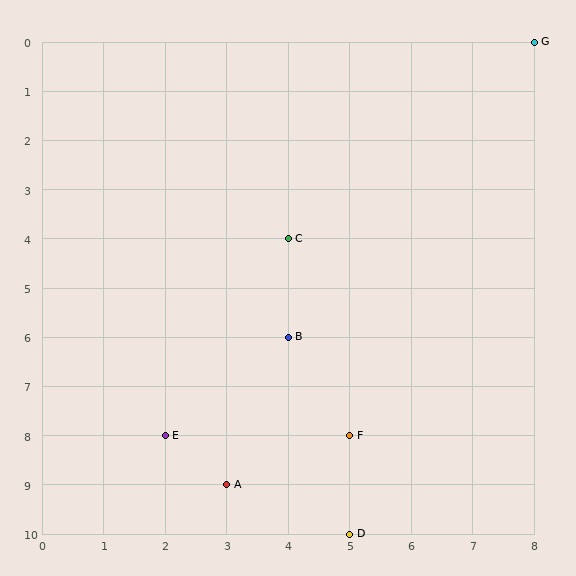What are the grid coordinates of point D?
Point D is at grid coordinates (5, 10).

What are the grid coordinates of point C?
Point C is at grid coordinates (4, 4).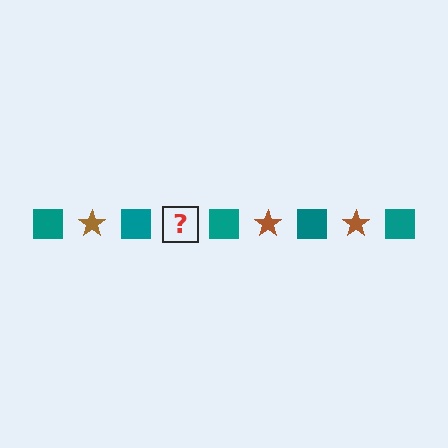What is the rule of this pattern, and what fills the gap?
The rule is that the pattern alternates between teal square and brown star. The gap should be filled with a brown star.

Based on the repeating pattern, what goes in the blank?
The blank should be a brown star.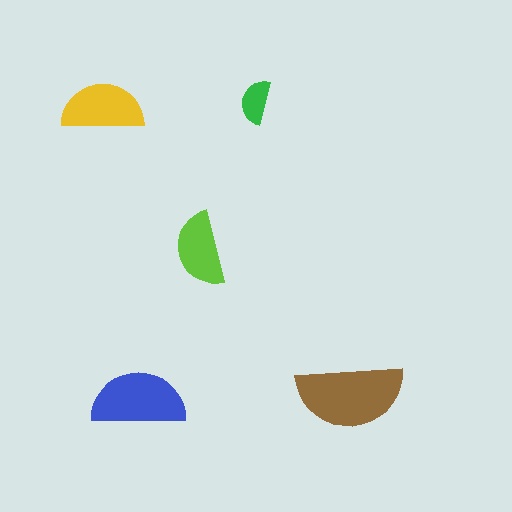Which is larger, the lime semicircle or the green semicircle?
The lime one.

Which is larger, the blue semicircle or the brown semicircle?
The brown one.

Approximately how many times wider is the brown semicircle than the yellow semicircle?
About 1.5 times wider.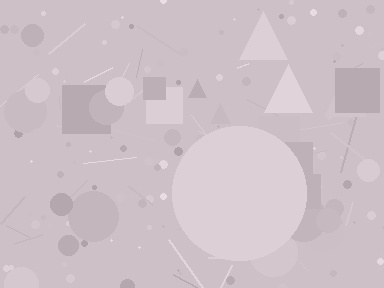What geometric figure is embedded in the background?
A circle is embedded in the background.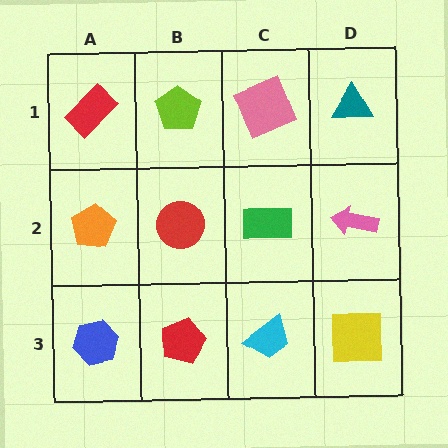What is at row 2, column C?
A green rectangle.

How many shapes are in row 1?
4 shapes.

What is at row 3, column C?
A cyan trapezoid.